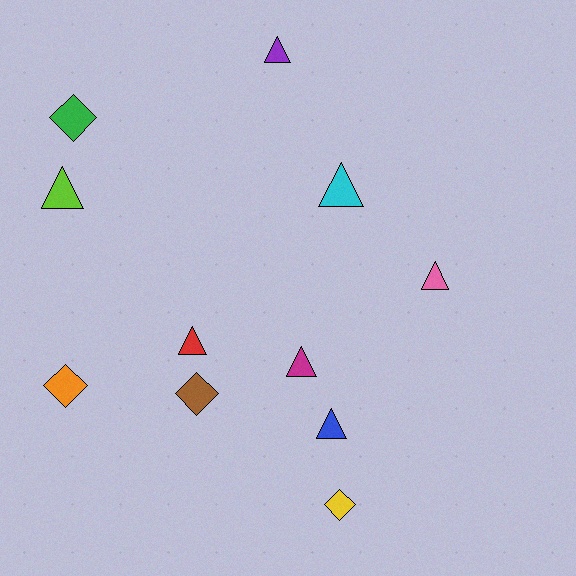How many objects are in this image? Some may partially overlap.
There are 11 objects.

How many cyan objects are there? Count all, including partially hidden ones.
There is 1 cyan object.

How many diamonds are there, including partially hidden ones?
There are 4 diamonds.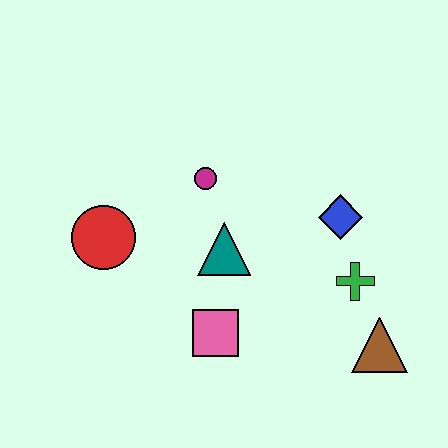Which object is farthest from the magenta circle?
The brown triangle is farthest from the magenta circle.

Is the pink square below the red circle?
Yes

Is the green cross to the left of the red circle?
No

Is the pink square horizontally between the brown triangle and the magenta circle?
Yes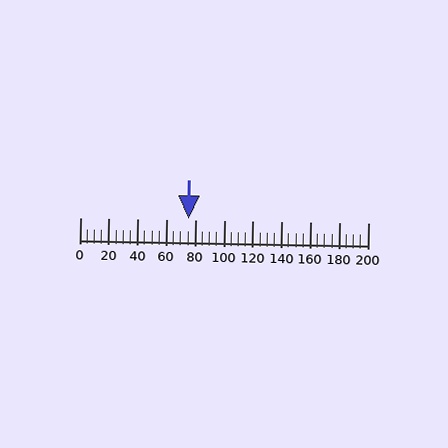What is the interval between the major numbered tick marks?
The major tick marks are spaced 20 units apart.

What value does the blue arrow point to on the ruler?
The blue arrow points to approximately 75.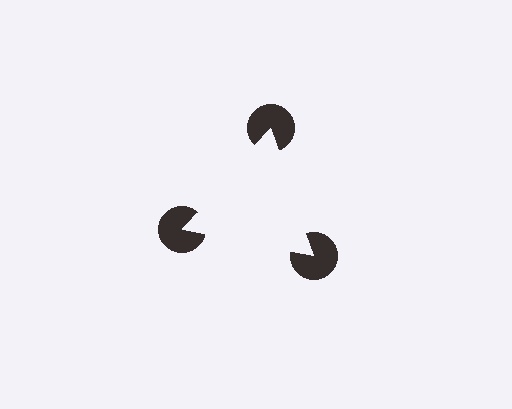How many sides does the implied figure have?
3 sides.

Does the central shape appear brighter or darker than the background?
It typically appears slightly brighter than the background, even though no actual brightness change is drawn.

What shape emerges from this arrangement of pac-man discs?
An illusory triangle — its edges are inferred from the aligned wedge cuts in the pac-man discs, not physically drawn.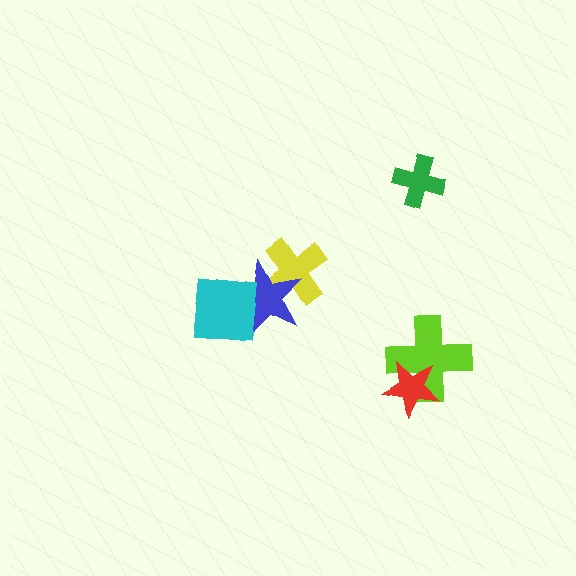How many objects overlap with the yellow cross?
1 object overlaps with the yellow cross.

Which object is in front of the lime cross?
The red star is in front of the lime cross.